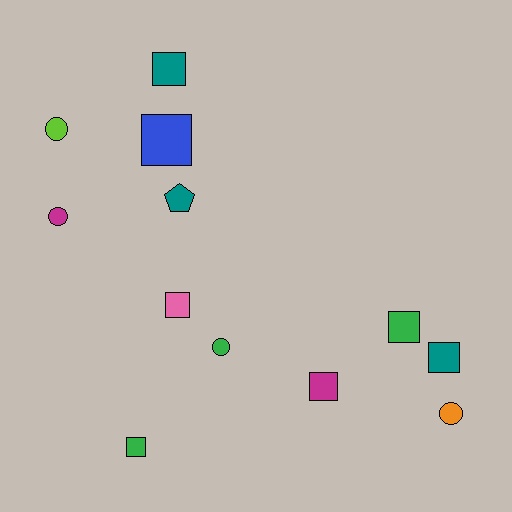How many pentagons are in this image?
There is 1 pentagon.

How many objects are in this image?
There are 12 objects.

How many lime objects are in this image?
There is 1 lime object.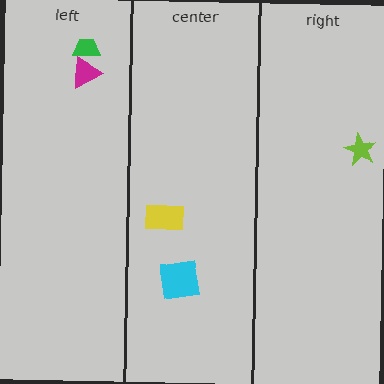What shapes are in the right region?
The lime star.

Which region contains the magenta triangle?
The left region.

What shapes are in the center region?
The cyan square, the yellow rectangle.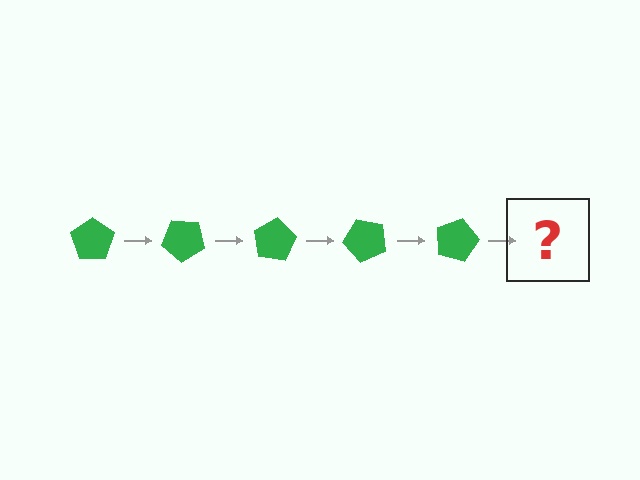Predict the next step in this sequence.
The next step is a green pentagon rotated 200 degrees.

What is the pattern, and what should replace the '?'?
The pattern is that the pentagon rotates 40 degrees each step. The '?' should be a green pentagon rotated 200 degrees.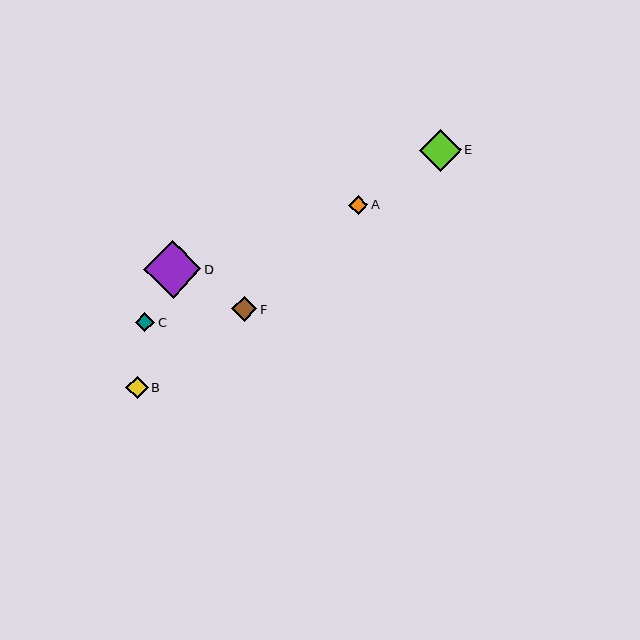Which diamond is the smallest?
Diamond C is the smallest with a size of approximately 19 pixels.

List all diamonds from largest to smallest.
From largest to smallest: D, E, F, B, A, C.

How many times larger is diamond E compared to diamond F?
Diamond E is approximately 1.6 times the size of diamond F.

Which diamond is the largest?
Diamond D is the largest with a size of approximately 58 pixels.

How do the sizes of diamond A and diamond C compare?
Diamond A and diamond C are approximately the same size.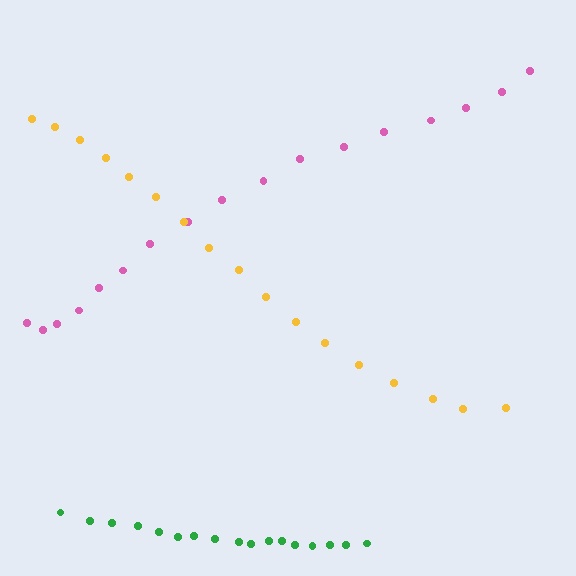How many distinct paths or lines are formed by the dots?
There are 3 distinct paths.